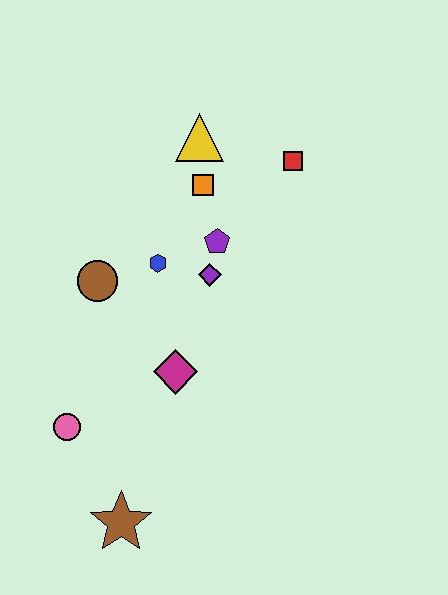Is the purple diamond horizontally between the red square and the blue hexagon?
Yes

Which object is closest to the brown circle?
The blue hexagon is closest to the brown circle.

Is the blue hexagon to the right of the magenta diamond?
No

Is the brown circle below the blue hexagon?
Yes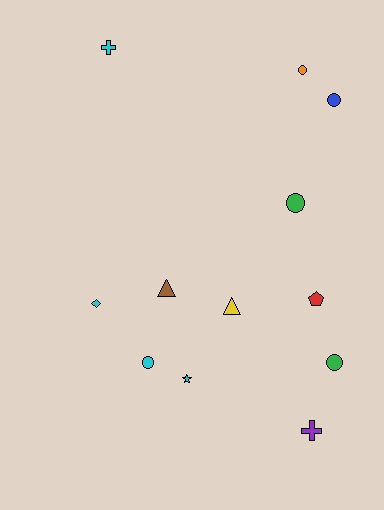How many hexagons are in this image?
There are no hexagons.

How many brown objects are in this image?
There is 1 brown object.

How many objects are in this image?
There are 12 objects.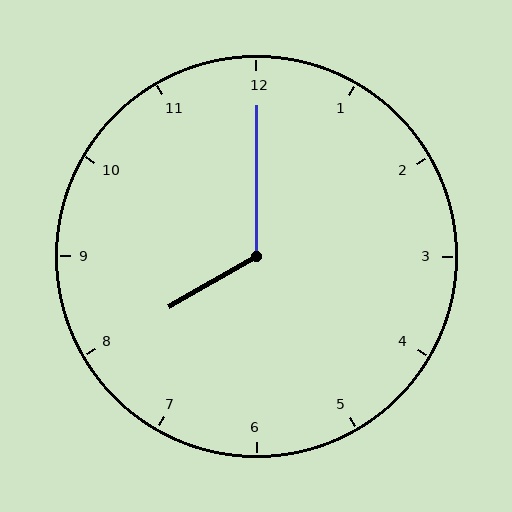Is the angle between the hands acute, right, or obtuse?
It is obtuse.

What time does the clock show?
8:00.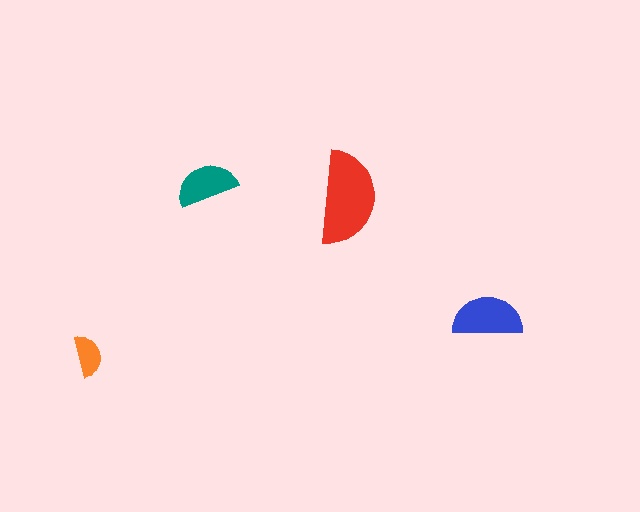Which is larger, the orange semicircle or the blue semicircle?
The blue one.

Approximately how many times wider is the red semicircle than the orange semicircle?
About 2.5 times wider.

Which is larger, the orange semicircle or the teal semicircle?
The teal one.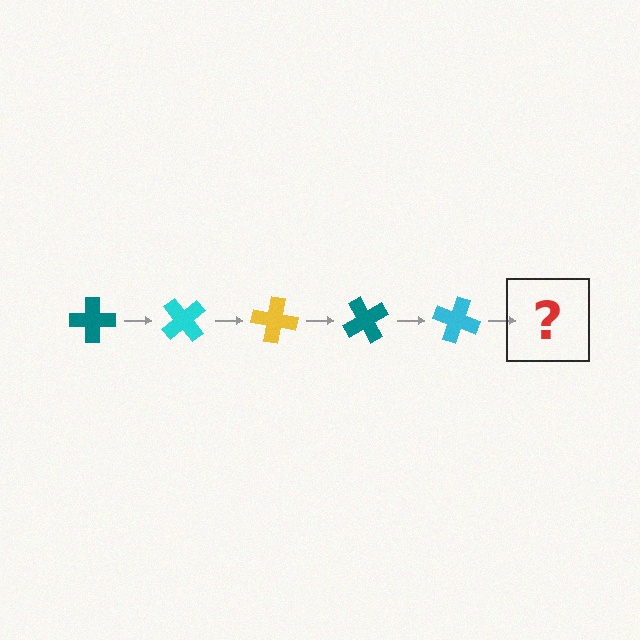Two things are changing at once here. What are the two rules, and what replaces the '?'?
The two rules are that it rotates 50 degrees each step and the color cycles through teal, cyan, and yellow. The '?' should be a yellow cross, rotated 250 degrees from the start.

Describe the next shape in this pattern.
It should be a yellow cross, rotated 250 degrees from the start.